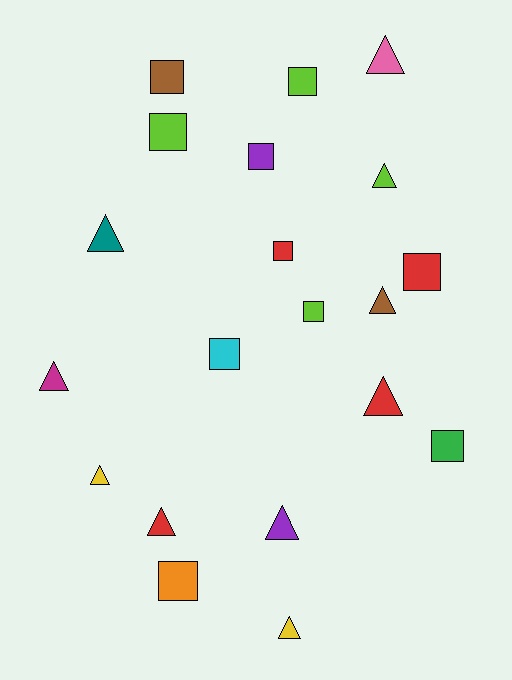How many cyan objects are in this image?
There is 1 cyan object.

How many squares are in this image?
There are 10 squares.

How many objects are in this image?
There are 20 objects.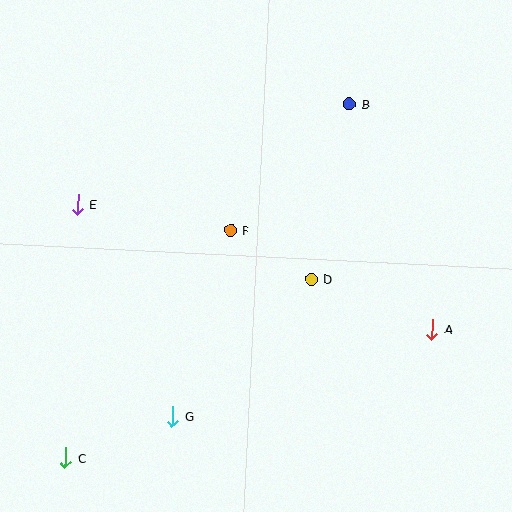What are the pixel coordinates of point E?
Point E is at (78, 204).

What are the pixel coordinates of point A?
Point A is at (432, 329).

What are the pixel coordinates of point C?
Point C is at (65, 458).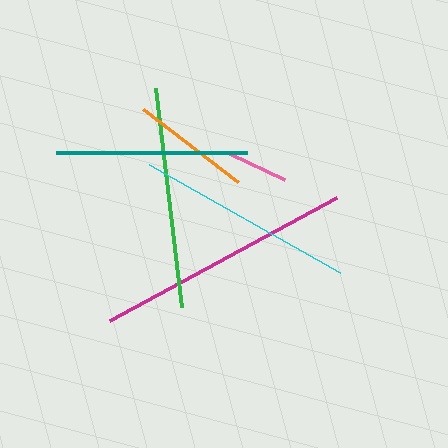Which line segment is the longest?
The magenta line is the longest at approximately 258 pixels.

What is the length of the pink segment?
The pink segment is approximately 60 pixels long.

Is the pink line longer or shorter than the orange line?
The orange line is longer than the pink line.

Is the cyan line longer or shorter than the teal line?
The cyan line is longer than the teal line.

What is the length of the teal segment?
The teal segment is approximately 191 pixels long.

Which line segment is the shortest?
The pink line is the shortest at approximately 60 pixels.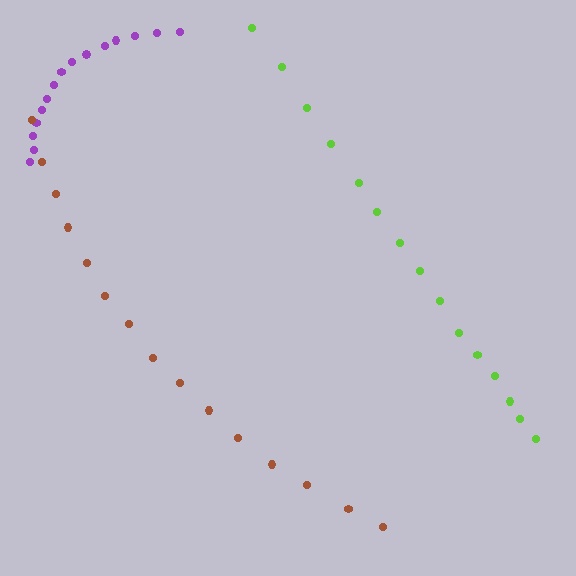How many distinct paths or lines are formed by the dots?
There are 3 distinct paths.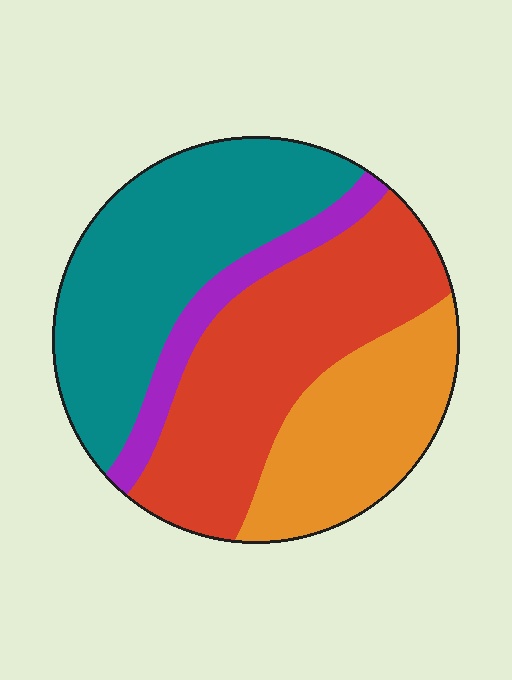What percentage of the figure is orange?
Orange covers around 20% of the figure.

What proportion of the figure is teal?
Teal covers around 35% of the figure.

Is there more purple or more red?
Red.